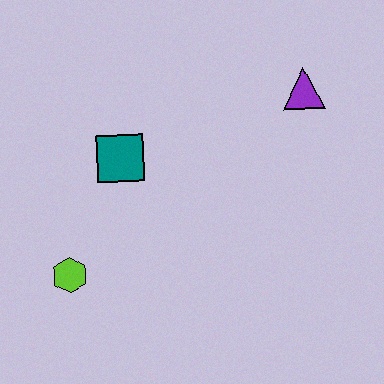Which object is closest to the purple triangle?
The teal square is closest to the purple triangle.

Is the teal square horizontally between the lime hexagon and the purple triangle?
Yes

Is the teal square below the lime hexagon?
No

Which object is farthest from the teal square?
The purple triangle is farthest from the teal square.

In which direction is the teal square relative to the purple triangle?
The teal square is to the left of the purple triangle.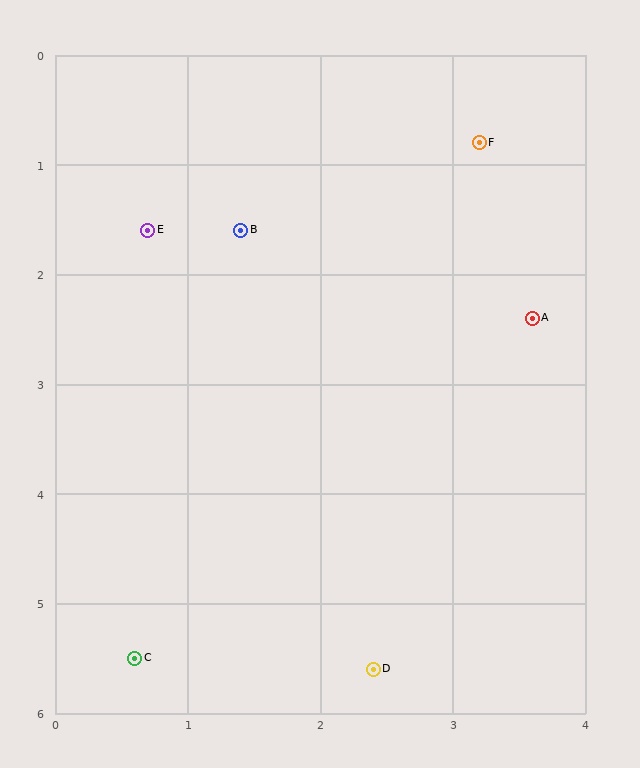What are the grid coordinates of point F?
Point F is at approximately (3.2, 0.8).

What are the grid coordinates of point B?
Point B is at approximately (1.4, 1.6).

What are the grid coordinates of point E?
Point E is at approximately (0.7, 1.6).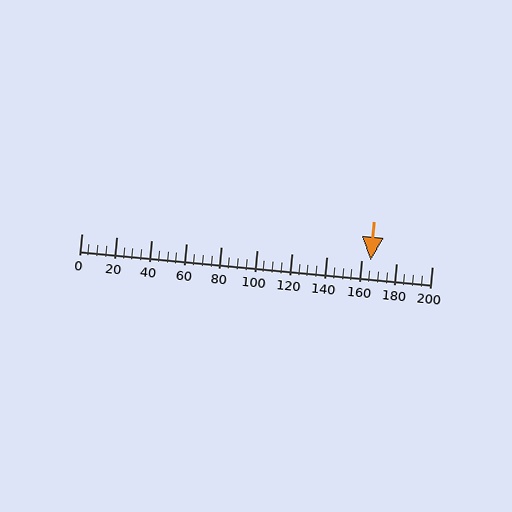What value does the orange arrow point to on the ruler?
The orange arrow points to approximately 165.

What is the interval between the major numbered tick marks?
The major tick marks are spaced 20 units apart.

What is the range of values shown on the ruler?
The ruler shows values from 0 to 200.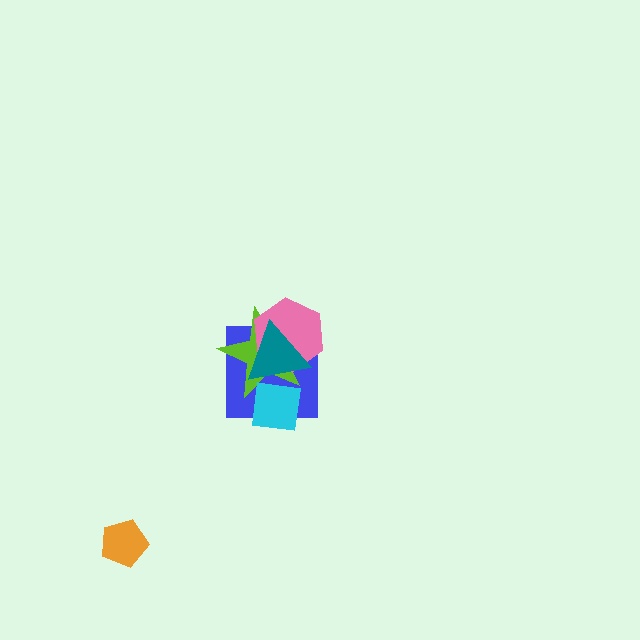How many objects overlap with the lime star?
4 objects overlap with the lime star.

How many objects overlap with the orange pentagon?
0 objects overlap with the orange pentagon.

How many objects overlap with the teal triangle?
4 objects overlap with the teal triangle.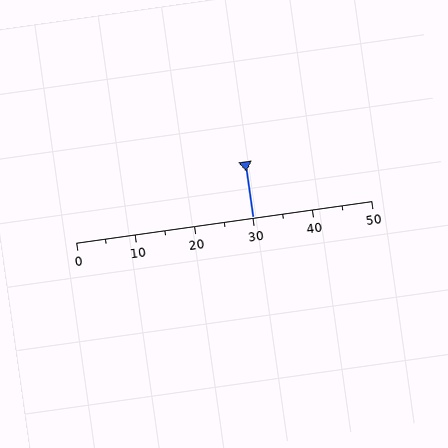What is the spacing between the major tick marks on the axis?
The major ticks are spaced 10 apart.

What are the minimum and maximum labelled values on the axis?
The axis runs from 0 to 50.